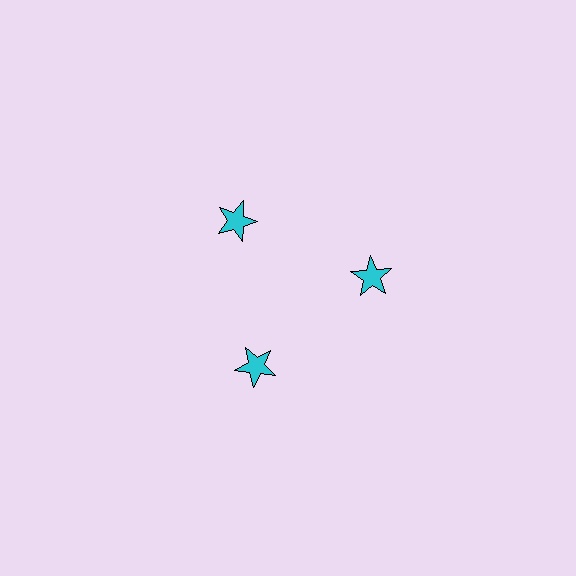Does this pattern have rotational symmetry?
Yes, this pattern has 3-fold rotational symmetry. It looks the same after rotating 120 degrees around the center.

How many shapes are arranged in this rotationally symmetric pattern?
There are 3 shapes, arranged in 3 groups of 1.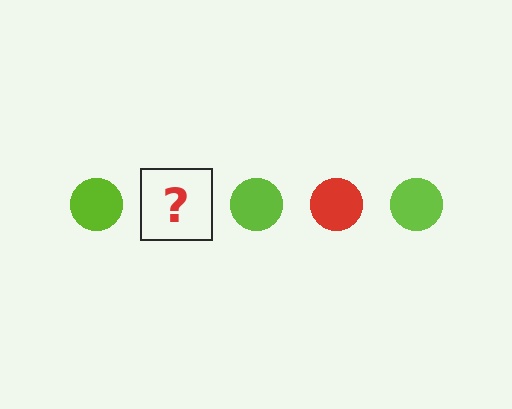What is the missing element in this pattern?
The missing element is a red circle.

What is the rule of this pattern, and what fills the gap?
The rule is that the pattern cycles through lime, red circles. The gap should be filled with a red circle.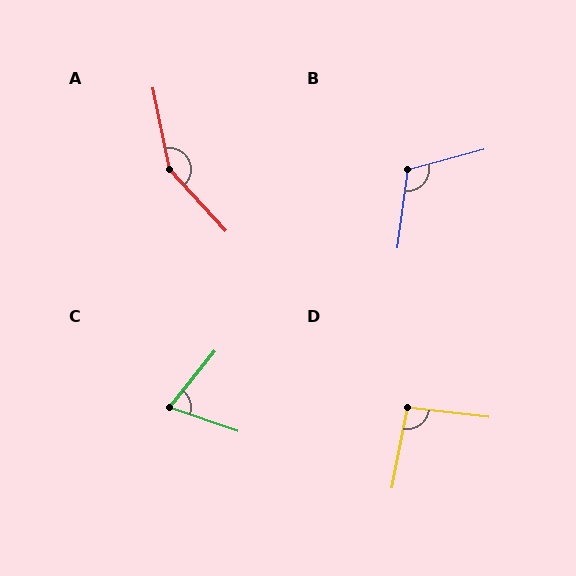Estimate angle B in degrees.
Approximately 112 degrees.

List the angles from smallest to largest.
C (70°), D (94°), B (112°), A (149°).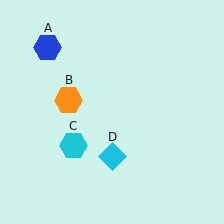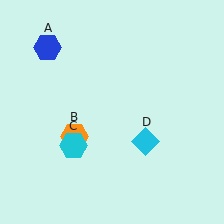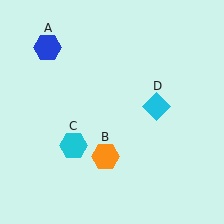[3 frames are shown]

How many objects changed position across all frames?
2 objects changed position: orange hexagon (object B), cyan diamond (object D).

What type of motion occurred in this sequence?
The orange hexagon (object B), cyan diamond (object D) rotated counterclockwise around the center of the scene.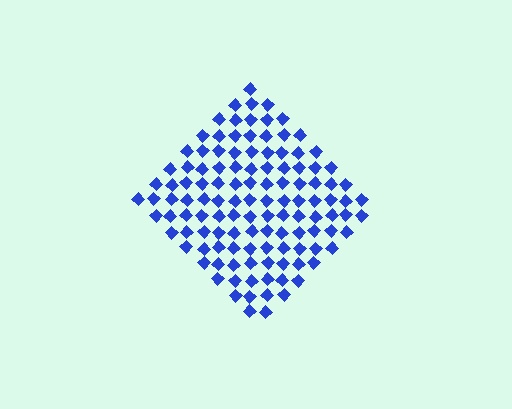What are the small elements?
The small elements are diamonds.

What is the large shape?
The large shape is a diamond.